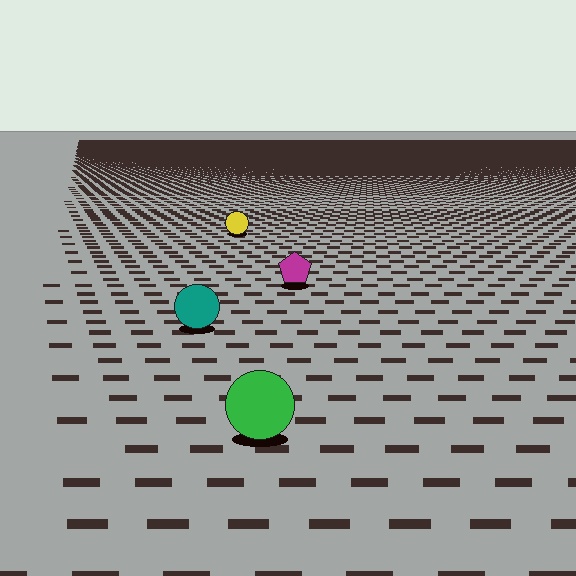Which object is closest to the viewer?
The green circle is closest. The texture marks near it are larger and more spread out.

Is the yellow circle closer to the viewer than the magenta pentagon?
No. The magenta pentagon is closer — you can tell from the texture gradient: the ground texture is coarser near it.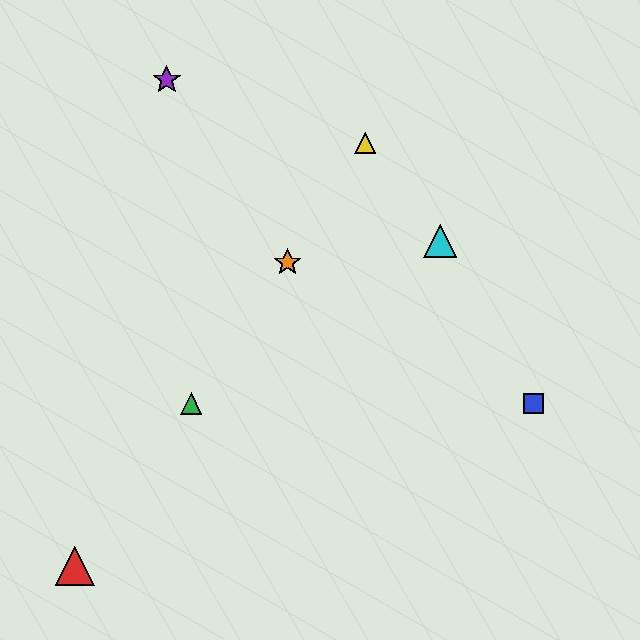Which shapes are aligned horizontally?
The blue square, the green triangle are aligned horizontally.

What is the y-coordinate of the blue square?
The blue square is at y≈404.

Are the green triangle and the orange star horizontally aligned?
No, the green triangle is at y≈404 and the orange star is at y≈262.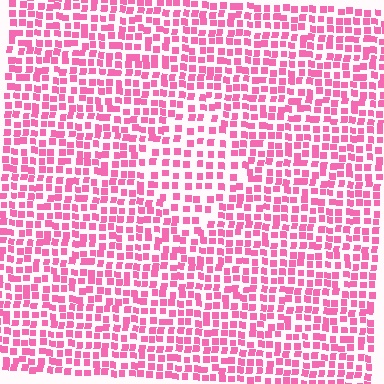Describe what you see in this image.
The image contains small pink elements arranged at two different densities. A diamond-shaped region is visible where the elements are less densely packed than the surrounding area.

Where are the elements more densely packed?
The elements are more densely packed outside the diamond boundary.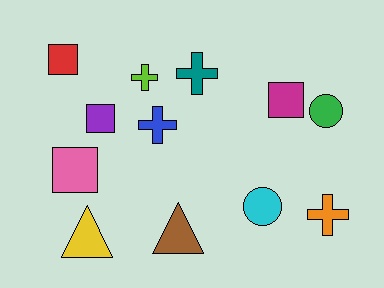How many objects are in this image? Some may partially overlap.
There are 12 objects.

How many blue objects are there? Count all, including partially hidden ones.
There is 1 blue object.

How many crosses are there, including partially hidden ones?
There are 4 crosses.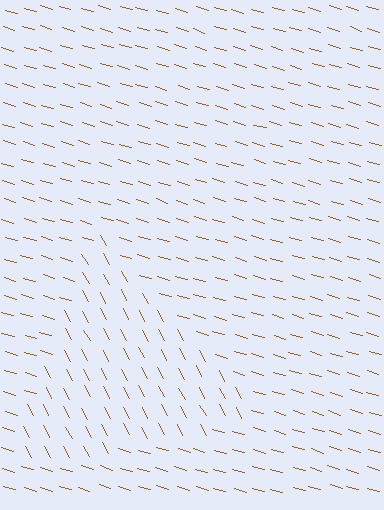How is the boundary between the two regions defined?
The boundary is defined purely by a change in line orientation (approximately 45 degrees difference). All lines are the same color and thickness.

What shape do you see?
I see a triangle.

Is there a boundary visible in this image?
Yes, there is a texture boundary formed by a change in line orientation.